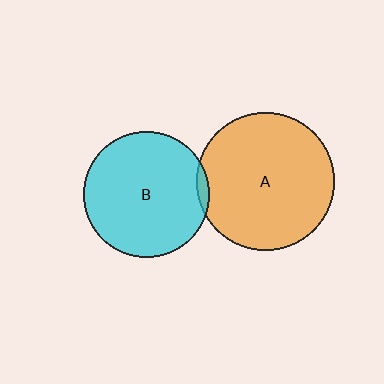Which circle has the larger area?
Circle A (orange).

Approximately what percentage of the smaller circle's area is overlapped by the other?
Approximately 5%.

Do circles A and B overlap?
Yes.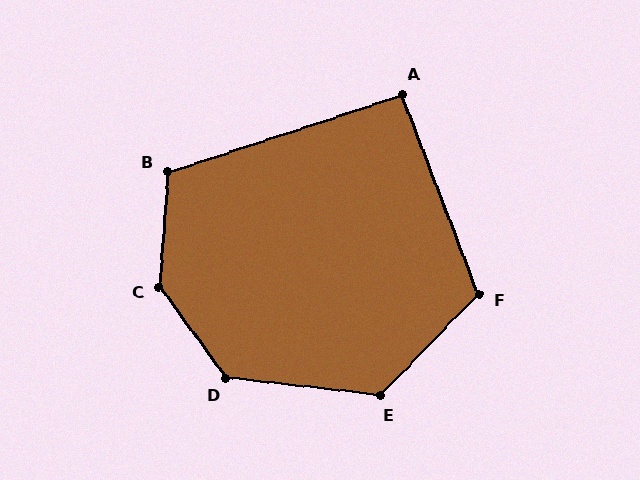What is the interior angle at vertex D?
Approximately 132 degrees (obtuse).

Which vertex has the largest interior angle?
C, at approximately 140 degrees.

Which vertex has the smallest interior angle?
A, at approximately 93 degrees.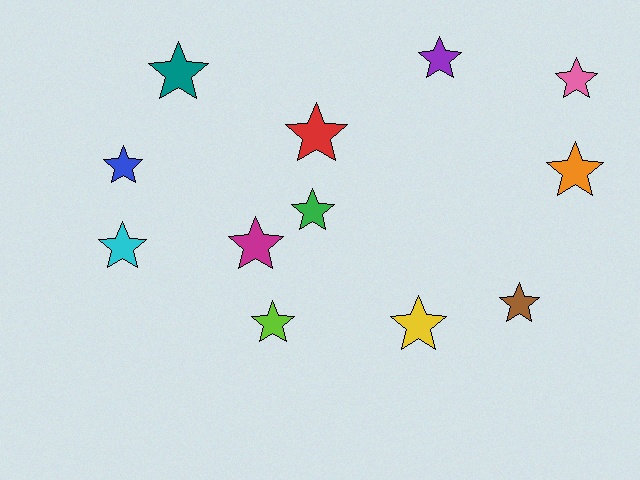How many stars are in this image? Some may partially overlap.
There are 12 stars.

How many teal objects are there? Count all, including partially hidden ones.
There is 1 teal object.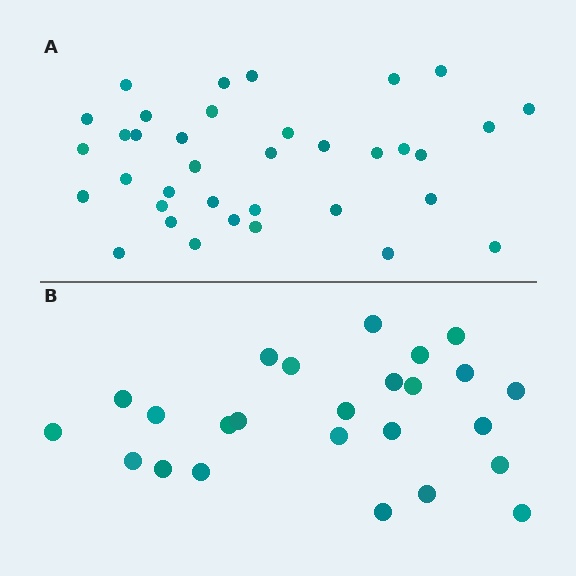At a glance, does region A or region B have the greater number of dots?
Region A (the top region) has more dots.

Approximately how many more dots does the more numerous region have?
Region A has roughly 12 or so more dots than region B.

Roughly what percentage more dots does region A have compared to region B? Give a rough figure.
About 45% more.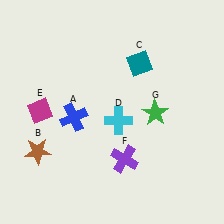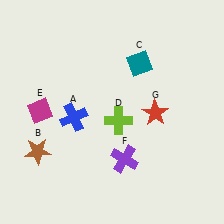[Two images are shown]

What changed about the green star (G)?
In Image 1, G is green. In Image 2, it changed to red.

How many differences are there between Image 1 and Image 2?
There are 2 differences between the two images.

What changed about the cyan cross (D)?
In Image 1, D is cyan. In Image 2, it changed to lime.